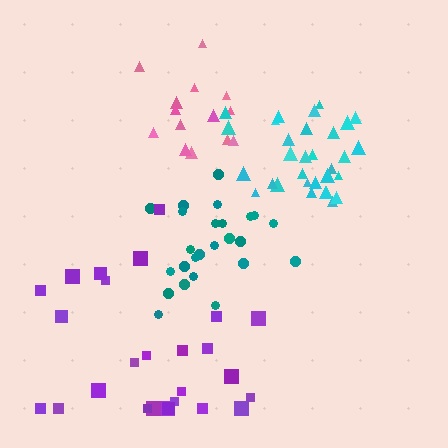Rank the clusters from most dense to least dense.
cyan, teal, pink, purple.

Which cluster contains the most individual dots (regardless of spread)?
Cyan (32).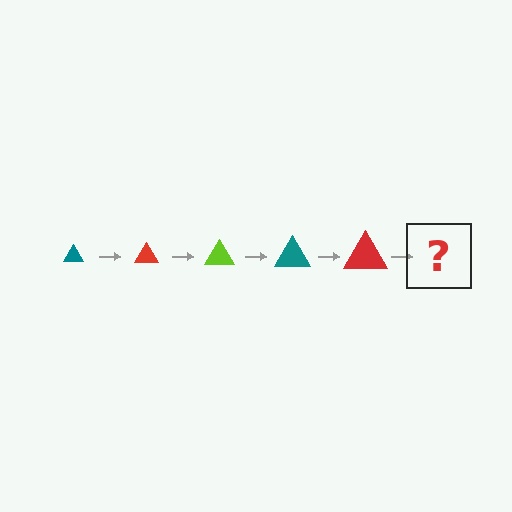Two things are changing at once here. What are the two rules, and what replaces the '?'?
The two rules are that the triangle grows larger each step and the color cycles through teal, red, and lime. The '?' should be a lime triangle, larger than the previous one.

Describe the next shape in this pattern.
It should be a lime triangle, larger than the previous one.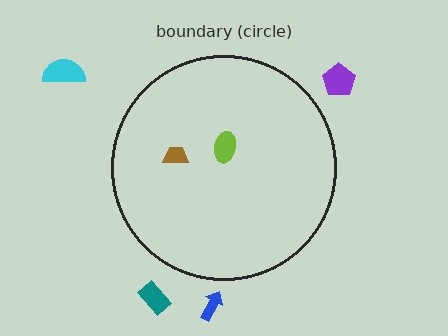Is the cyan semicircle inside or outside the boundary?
Outside.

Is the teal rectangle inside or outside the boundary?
Outside.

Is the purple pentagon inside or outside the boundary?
Outside.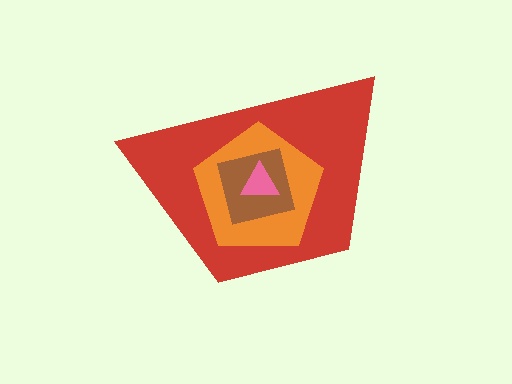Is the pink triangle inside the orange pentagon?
Yes.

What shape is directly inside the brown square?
The pink triangle.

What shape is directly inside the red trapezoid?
The orange pentagon.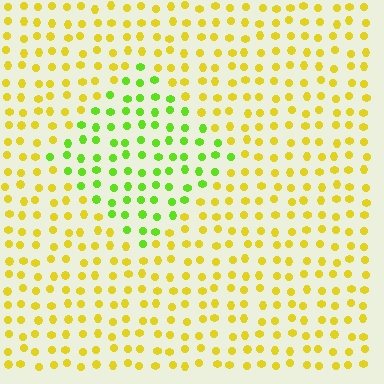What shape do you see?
I see a diamond.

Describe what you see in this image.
The image is filled with small yellow elements in a uniform arrangement. A diamond-shaped region is visible where the elements are tinted to a slightly different hue, forming a subtle color boundary.